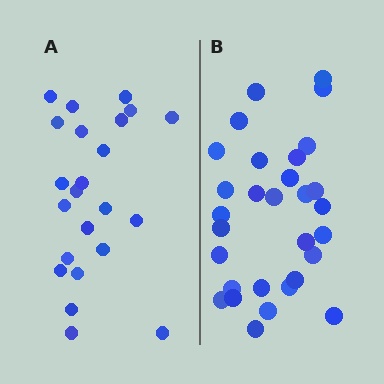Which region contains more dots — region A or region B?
Region B (the right region) has more dots.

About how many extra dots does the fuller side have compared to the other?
Region B has roughly 8 or so more dots than region A.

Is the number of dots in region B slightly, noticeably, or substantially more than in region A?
Region B has noticeably more, but not dramatically so. The ratio is roughly 1.3 to 1.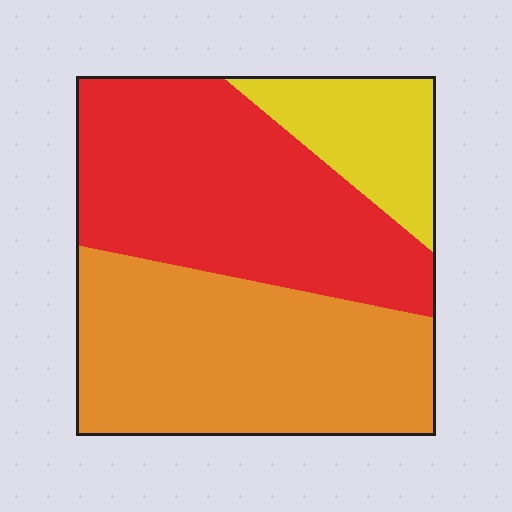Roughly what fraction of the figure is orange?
Orange takes up about two fifths (2/5) of the figure.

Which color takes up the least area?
Yellow, at roughly 15%.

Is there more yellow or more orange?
Orange.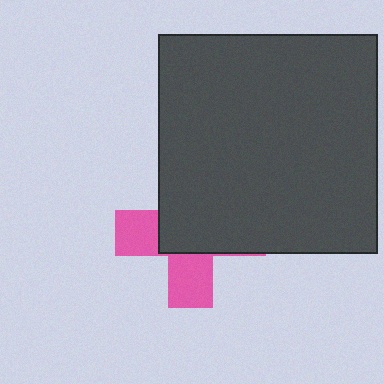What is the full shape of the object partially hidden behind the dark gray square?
The partially hidden object is a pink cross.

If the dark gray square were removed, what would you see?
You would see the complete pink cross.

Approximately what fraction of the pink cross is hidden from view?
Roughly 61% of the pink cross is hidden behind the dark gray square.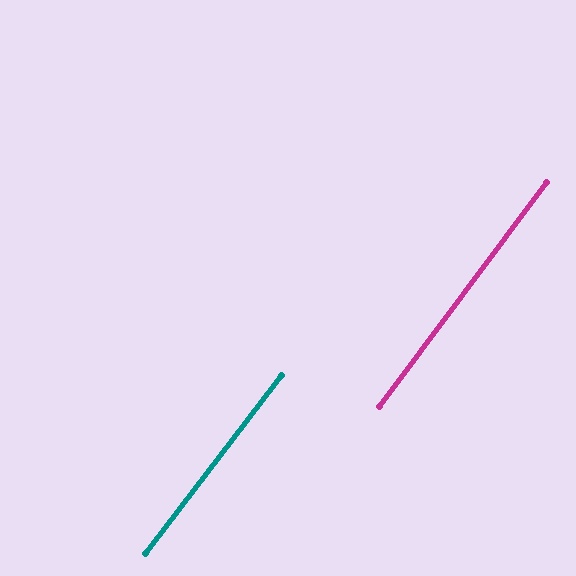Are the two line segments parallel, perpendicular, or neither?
Parallel — their directions differ by only 0.8°.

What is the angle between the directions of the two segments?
Approximately 1 degree.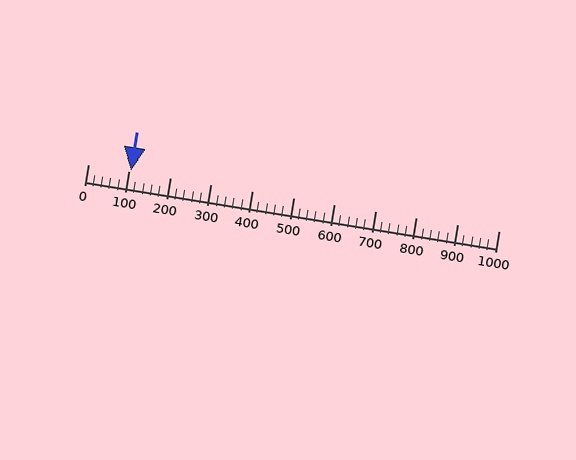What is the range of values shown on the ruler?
The ruler shows values from 0 to 1000.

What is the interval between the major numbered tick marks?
The major tick marks are spaced 100 units apart.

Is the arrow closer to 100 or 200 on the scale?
The arrow is closer to 100.